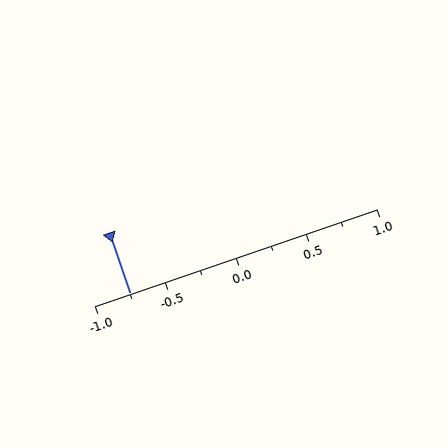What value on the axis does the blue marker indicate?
The marker indicates approximately -0.75.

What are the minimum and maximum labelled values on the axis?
The axis runs from -1.0 to 1.0.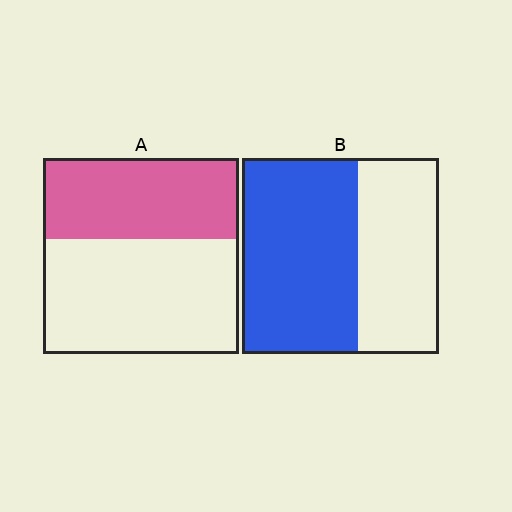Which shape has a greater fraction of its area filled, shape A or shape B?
Shape B.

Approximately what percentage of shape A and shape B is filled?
A is approximately 40% and B is approximately 60%.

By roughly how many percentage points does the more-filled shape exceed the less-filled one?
By roughly 20 percentage points (B over A).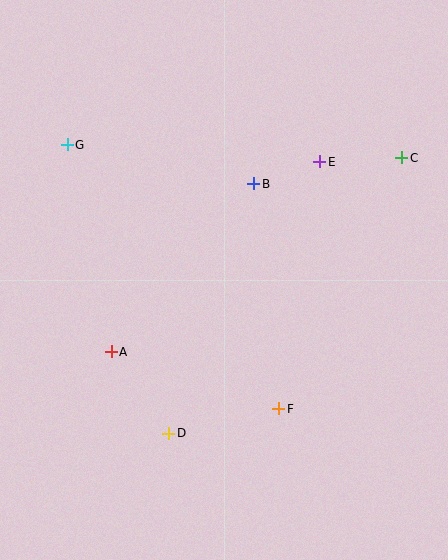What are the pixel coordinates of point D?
Point D is at (169, 433).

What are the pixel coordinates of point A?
Point A is at (111, 352).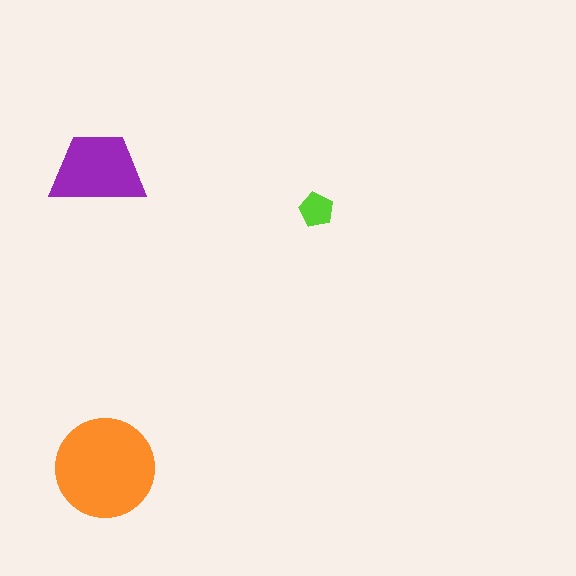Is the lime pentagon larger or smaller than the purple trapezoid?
Smaller.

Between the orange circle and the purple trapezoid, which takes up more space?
The orange circle.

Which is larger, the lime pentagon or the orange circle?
The orange circle.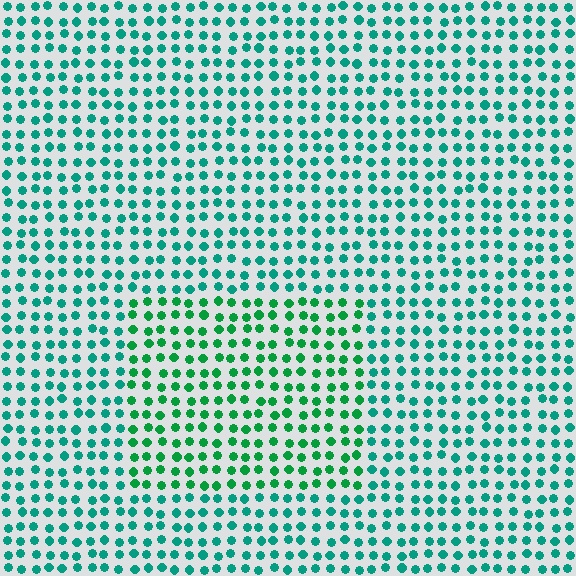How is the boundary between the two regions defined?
The boundary is defined purely by a slight shift in hue (about 28 degrees). Spacing, size, and orientation are identical on both sides.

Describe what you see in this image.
The image is filled with small teal elements in a uniform arrangement. A rectangle-shaped region is visible where the elements are tinted to a slightly different hue, forming a subtle color boundary.